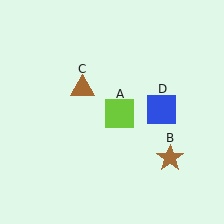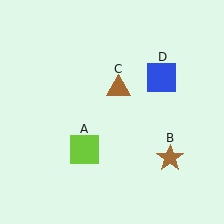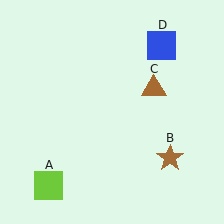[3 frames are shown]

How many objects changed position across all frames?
3 objects changed position: lime square (object A), brown triangle (object C), blue square (object D).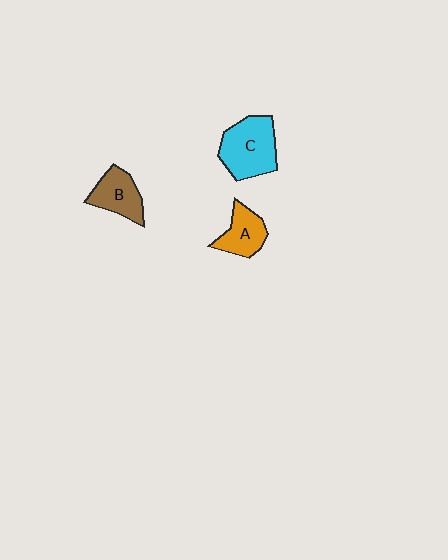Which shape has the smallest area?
Shape A (orange).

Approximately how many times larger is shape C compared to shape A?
Approximately 1.6 times.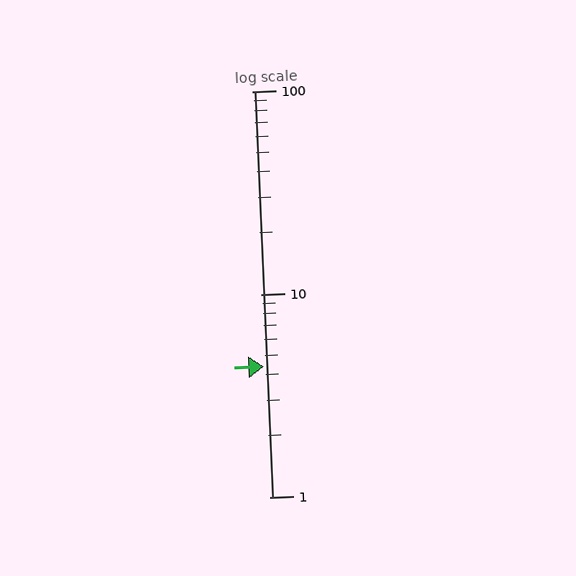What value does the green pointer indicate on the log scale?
The pointer indicates approximately 4.4.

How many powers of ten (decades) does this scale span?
The scale spans 2 decades, from 1 to 100.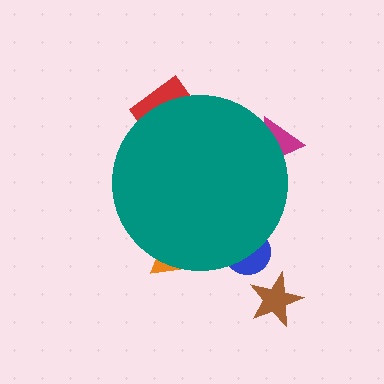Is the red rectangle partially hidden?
Yes, the red rectangle is partially hidden behind the teal circle.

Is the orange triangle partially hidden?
Yes, the orange triangle is partially hidden behind the teal circle.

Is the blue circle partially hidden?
Yes, the blue circle is partially hidden behind the teal circle.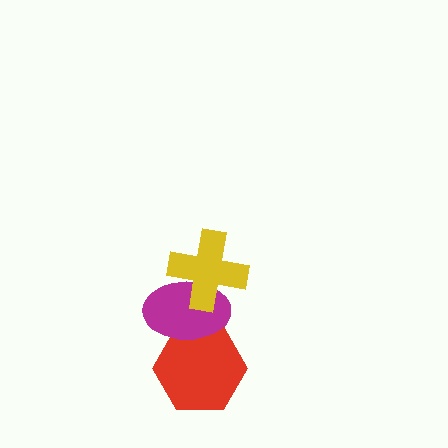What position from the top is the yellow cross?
The yellow cross is 1st from the top.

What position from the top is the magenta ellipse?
The magenta ellipse is 2nd from the top.